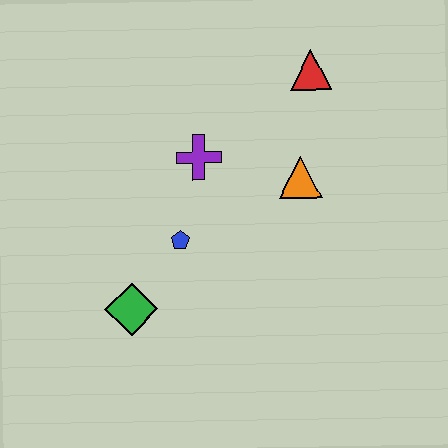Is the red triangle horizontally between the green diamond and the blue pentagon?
No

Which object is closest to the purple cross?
The blue pentagon is closest to the purple cross.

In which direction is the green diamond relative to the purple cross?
The green diamond is below the purple cross.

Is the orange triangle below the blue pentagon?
No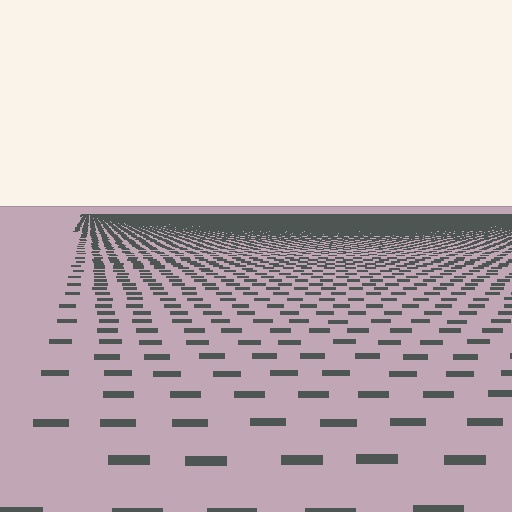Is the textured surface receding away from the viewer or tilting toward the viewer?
The surface is receding away from the viewer. Texture elements get smaller and denser toward the top.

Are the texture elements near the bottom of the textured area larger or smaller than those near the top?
Larger. Near the bottom, elements are closer to the viewer and appear at a bigger on-screen size.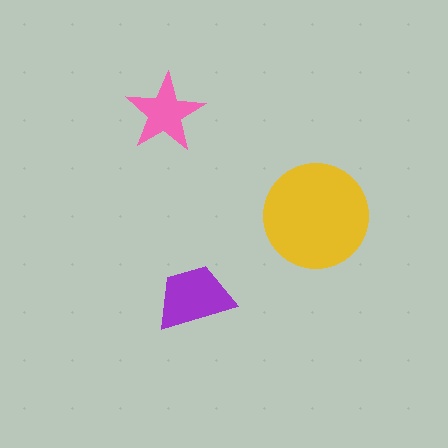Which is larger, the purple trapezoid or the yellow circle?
The yellow circle.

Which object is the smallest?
The pink star.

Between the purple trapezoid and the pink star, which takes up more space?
The purple trapezoid.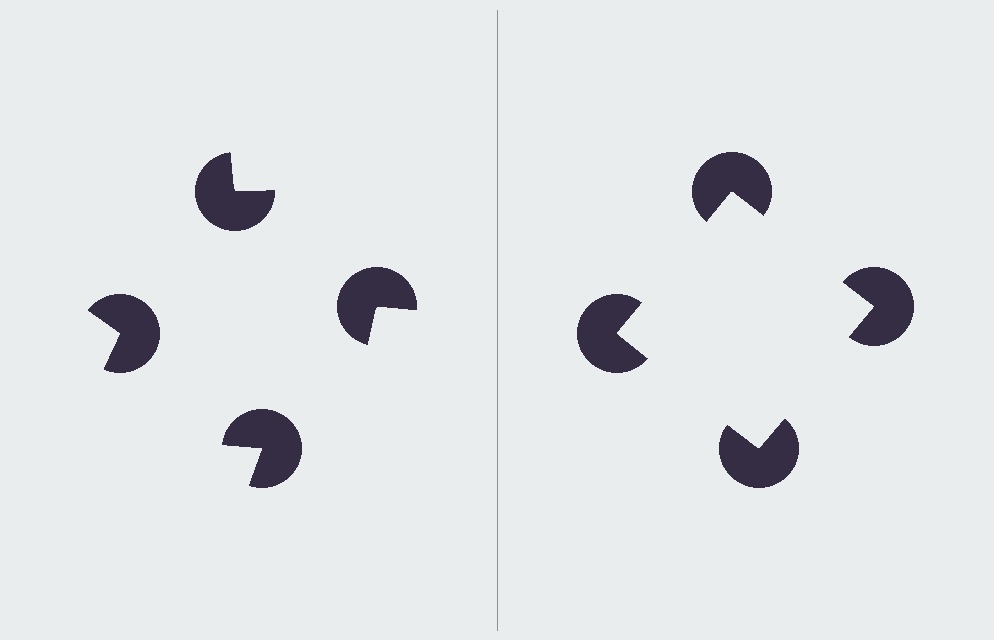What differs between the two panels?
The pac-man discs are positioned identically on both sides; only the wedge orientations differ. On the right they align to a square; on the left they are misaligned.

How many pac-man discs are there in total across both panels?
8 — 4 on each side.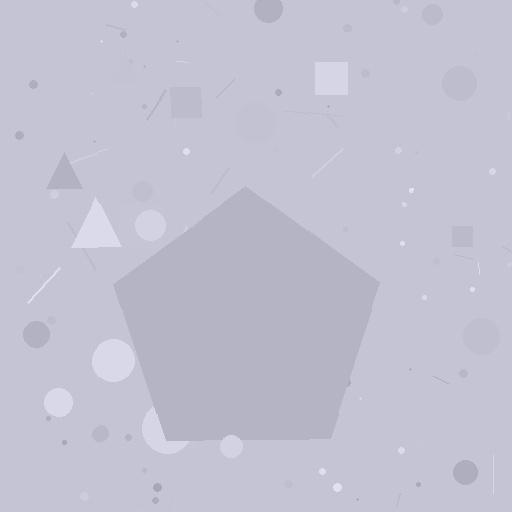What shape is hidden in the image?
A pentagon is hidden in the image.